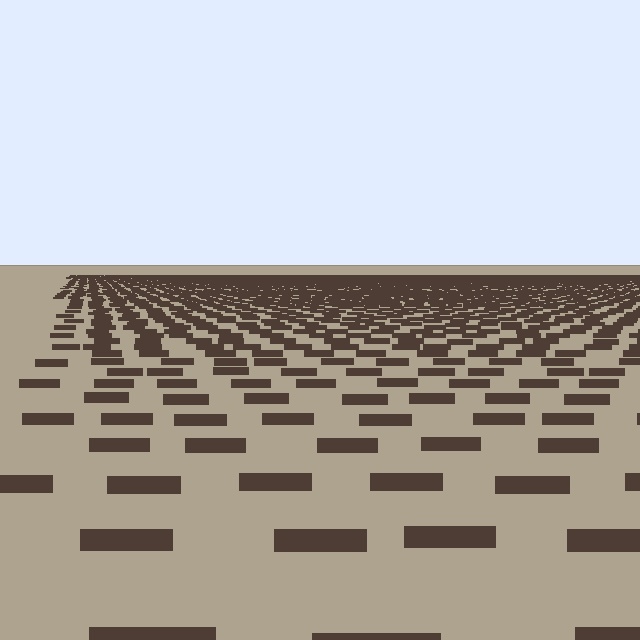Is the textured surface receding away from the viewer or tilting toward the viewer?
The surface is receding away from the viewer. Texture elements get smaller and denser toward the top.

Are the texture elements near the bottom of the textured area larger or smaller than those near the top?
Larger. Near the bottom, elements are closer to the viewer and appear at a bigger on-screen size.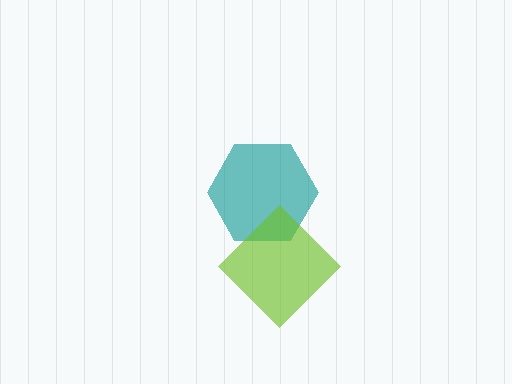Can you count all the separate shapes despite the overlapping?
Yes, there are 2 separate shapes.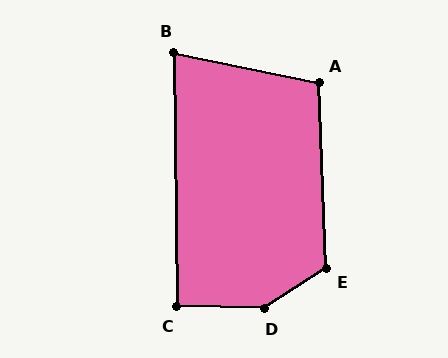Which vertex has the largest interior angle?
D, at approximately 145 degrees.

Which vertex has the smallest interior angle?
B, at approximately 78 degrees.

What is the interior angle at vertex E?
Approximately 121 degrees (obtuse).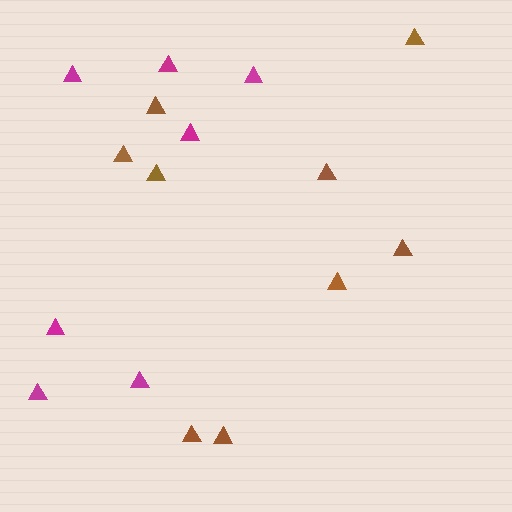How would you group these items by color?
There are 2 groups: one group of brown triangles (9) and one group of magenta triangles (7).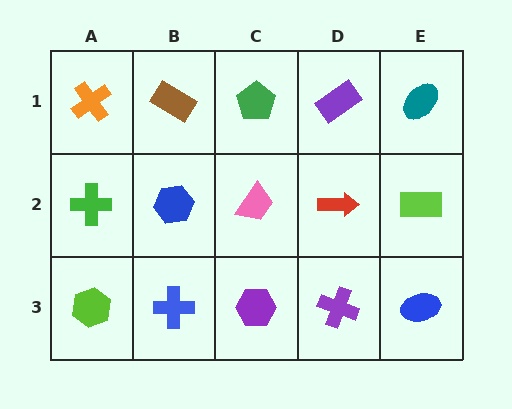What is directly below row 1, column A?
A green cross.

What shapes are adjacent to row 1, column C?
A pink trapezoid (row 2, column C), a brown rectangle (row 1, column B), a purple rectangle (row 1, column D).